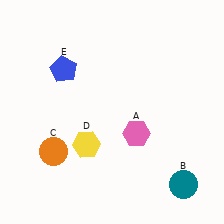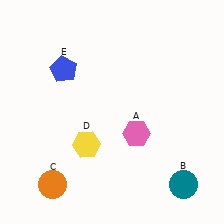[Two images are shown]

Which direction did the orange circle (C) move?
The orange circle (C) moved down.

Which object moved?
The orange circle (C) moved down.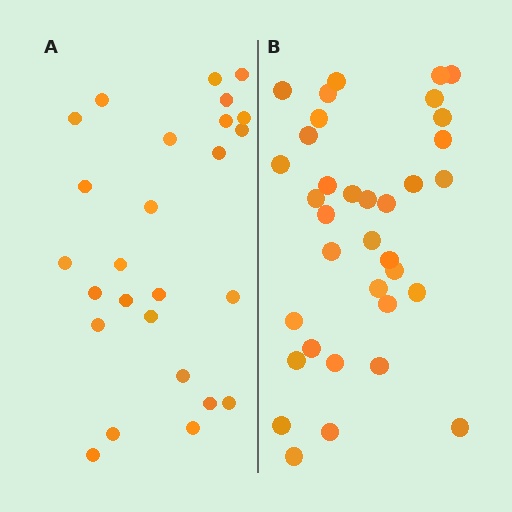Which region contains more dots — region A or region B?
Region B (the right region) has more dots.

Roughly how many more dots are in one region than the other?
Region B has roughly 8 or so more dots than region A.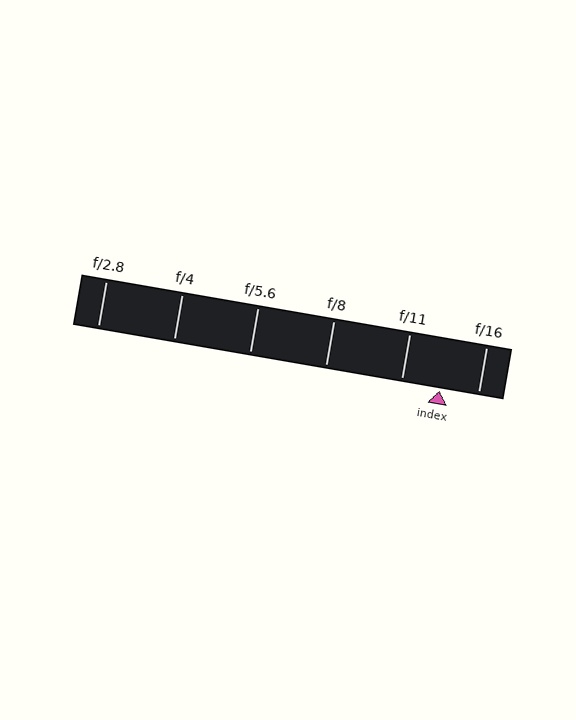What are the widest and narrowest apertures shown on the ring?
The widest aperture shown is f/2.8 and the narrowest is f/16.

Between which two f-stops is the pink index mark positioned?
The index mark is between f/11 and f/16.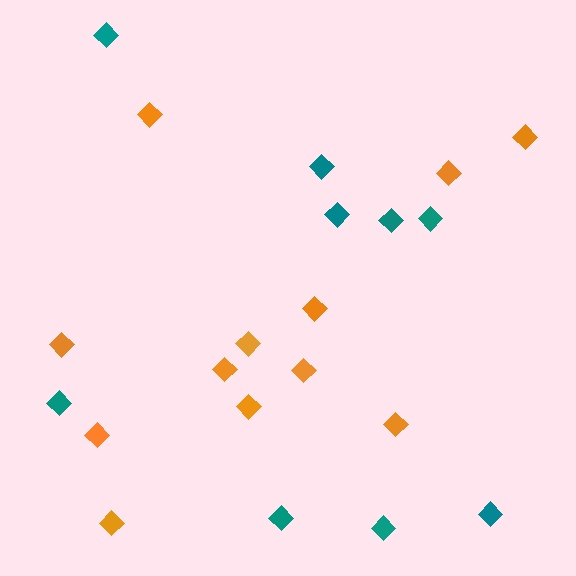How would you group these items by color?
There are 2 groups: one group of teal diamonds (9) and one group of orange diamonds (12).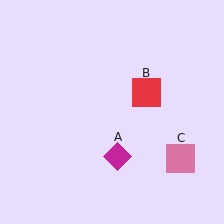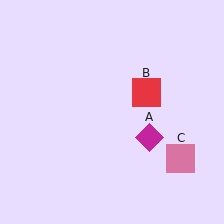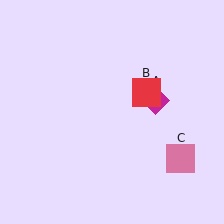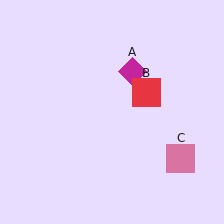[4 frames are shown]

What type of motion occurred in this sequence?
The magenta diamond (object A) rotated counterclockwise around the center of the scene.